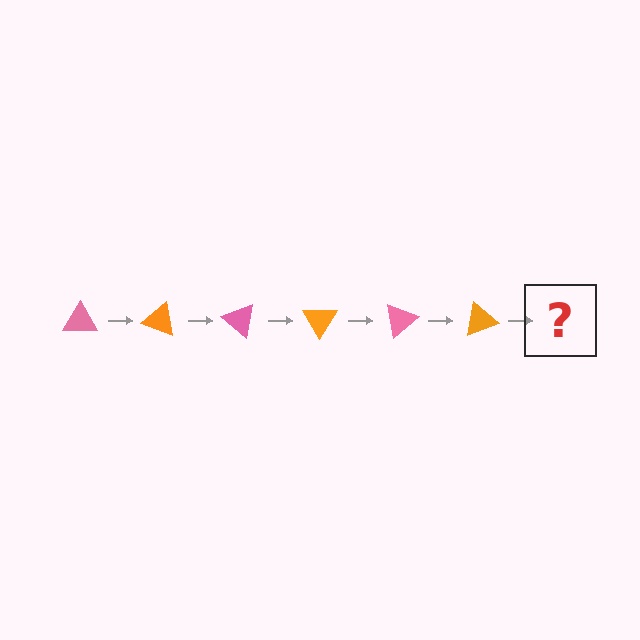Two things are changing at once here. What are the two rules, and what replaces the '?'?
The two rules are that it rotates 20 degrees each step and the color cycles through pink and orange. The '?' should be a pink triangle, rotated 120 degrees from the start.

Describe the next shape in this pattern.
It should be a pink triangle, rotated 120 degrees from the start.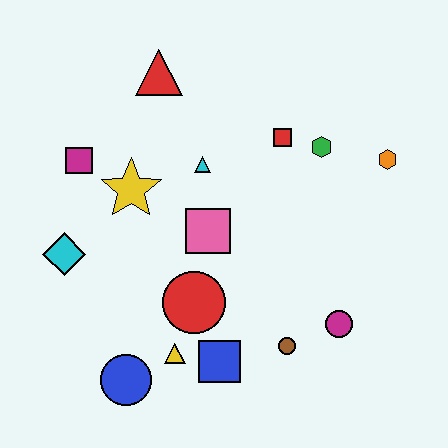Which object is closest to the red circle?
The yellow triangle is closest to the red circle.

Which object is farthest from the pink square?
The orange hexagon is farthest from the pink square.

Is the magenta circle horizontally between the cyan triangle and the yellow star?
No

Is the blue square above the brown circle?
No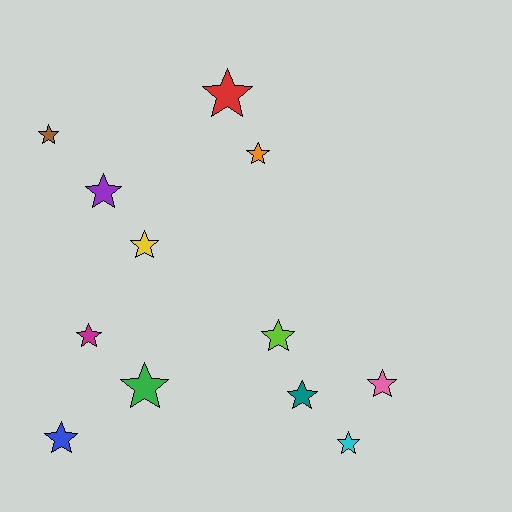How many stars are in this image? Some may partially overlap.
There are 12 stars.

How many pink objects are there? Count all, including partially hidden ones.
There is 1 pink object.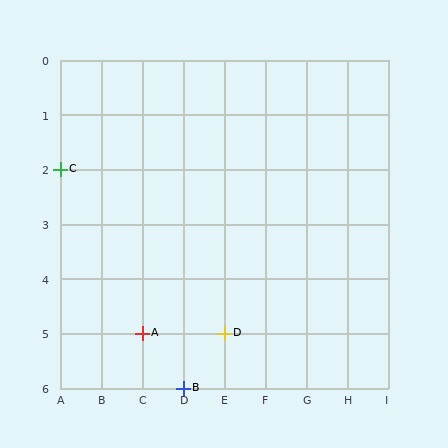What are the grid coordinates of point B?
Point B is at grid coordinates (D, 6).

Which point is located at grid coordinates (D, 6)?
Point B is at (D, 6).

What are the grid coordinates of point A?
Point A is at grid coordinates (C, 5).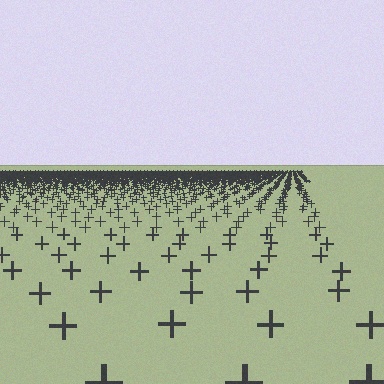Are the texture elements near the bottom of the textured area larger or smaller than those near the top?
Larger. Near the bottom, elements are closer to the viewer and appear at a bigger on-screen size.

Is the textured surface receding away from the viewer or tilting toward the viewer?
The surface is receding away from the viewer. Texture elements get smaller and denser toward the top.